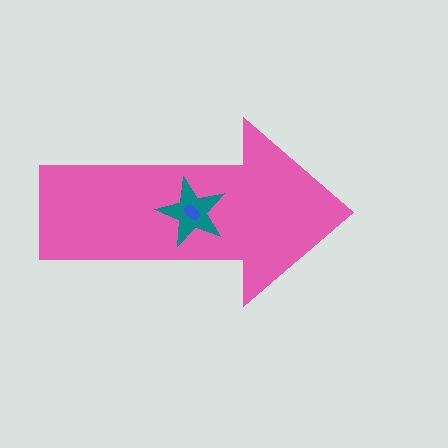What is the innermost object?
The blue ellipse.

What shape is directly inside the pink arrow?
The teal star.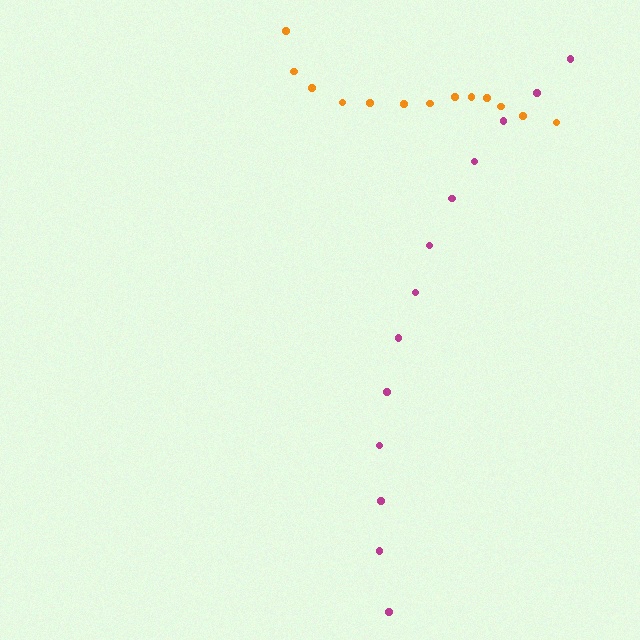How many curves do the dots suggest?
There are 2 distinct paths.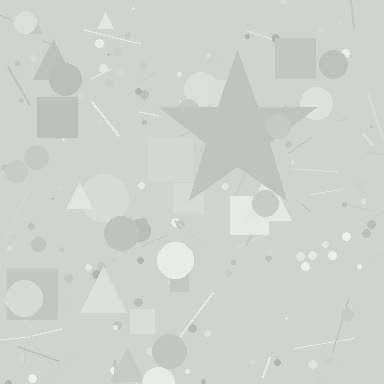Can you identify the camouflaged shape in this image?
The camouflaged shape is a star.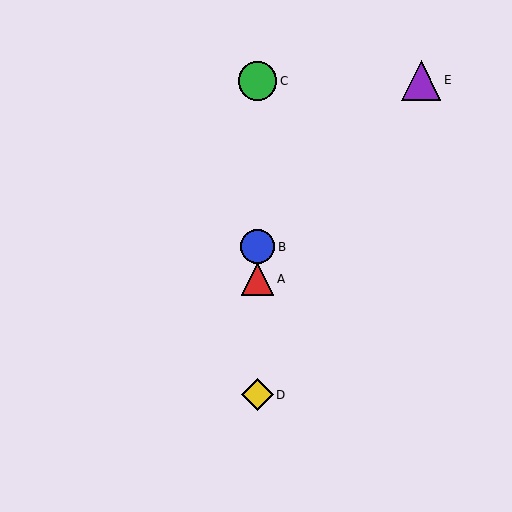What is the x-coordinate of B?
Object B is at x≈258.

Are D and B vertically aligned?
Yes, both are at x≈258.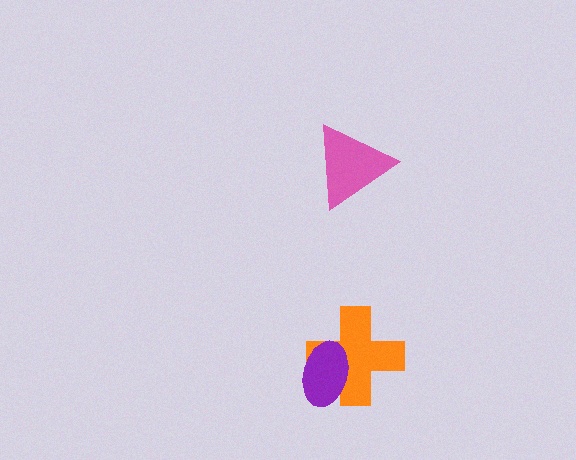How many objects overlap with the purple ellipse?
1 object overlaps with the purple ellipse.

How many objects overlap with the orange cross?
1 object overlaps with the orange cross.